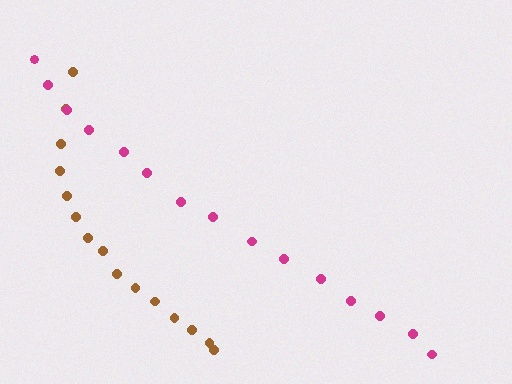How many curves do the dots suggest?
There are 2 distinct paths.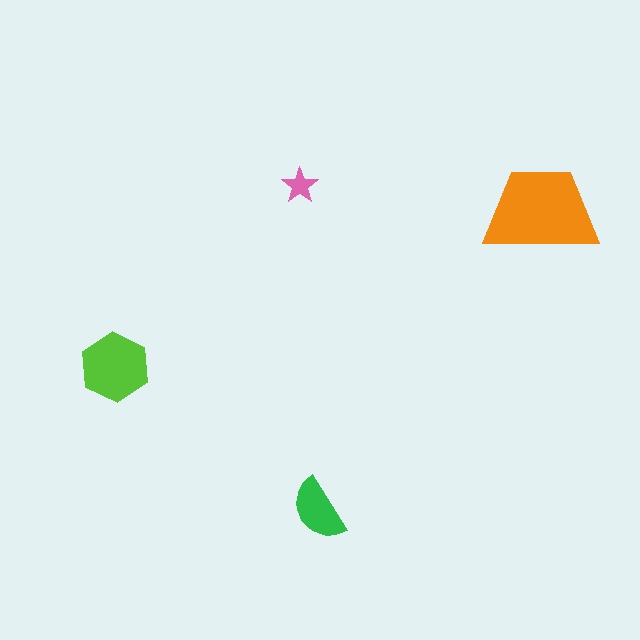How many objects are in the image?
There are 4 objects in the image.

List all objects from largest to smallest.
The orange trapezoid, the lime hexagon, the green semicircle, the pink star.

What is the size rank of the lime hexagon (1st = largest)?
2nd.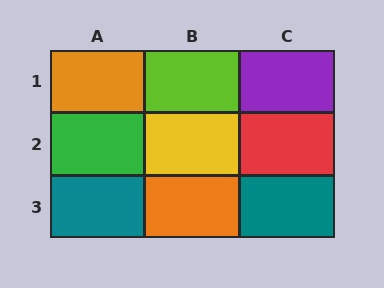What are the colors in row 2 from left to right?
Green, yellow, red.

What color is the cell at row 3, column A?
Teal.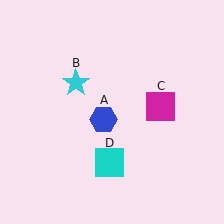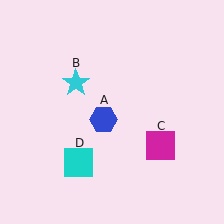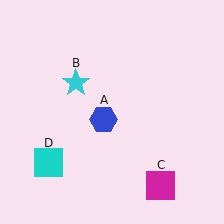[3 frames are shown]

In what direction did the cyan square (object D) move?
The cyan square (object D) moved left.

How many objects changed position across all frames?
2 objects changed position: magenta square (object C), cyan square (object D).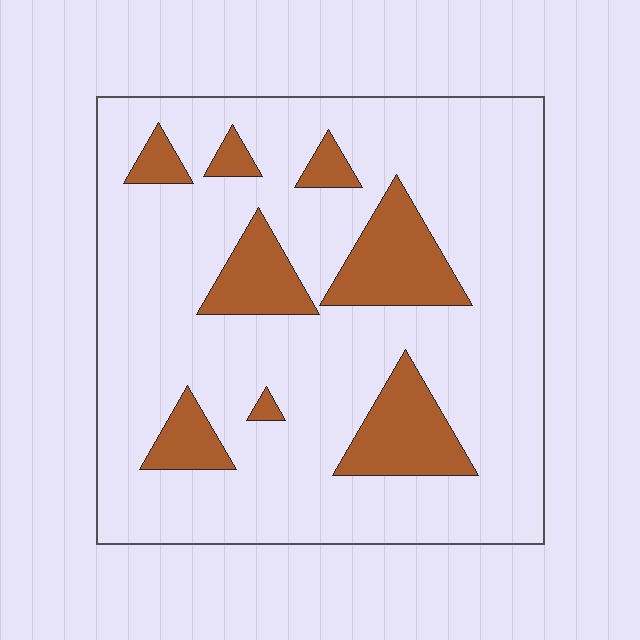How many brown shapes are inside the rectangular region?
8.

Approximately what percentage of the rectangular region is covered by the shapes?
Approximately 20%.